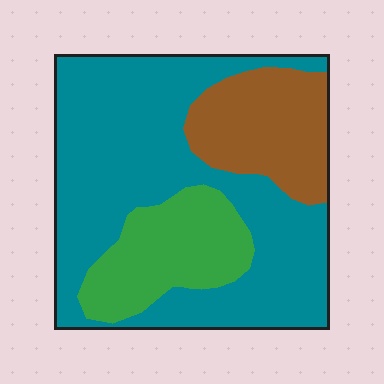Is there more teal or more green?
Teal.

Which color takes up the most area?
Teal, at roughly 60%.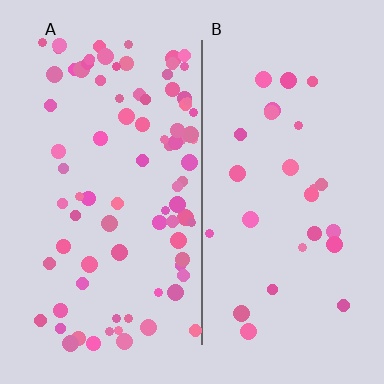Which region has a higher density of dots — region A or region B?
A (the left).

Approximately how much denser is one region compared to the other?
Approximately 3.2× — region A over region B.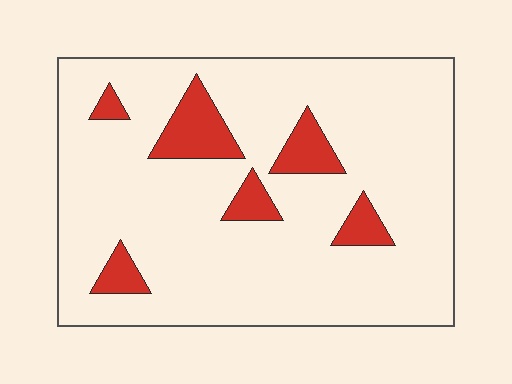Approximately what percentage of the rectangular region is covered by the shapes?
Approximately 10%.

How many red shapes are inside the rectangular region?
6.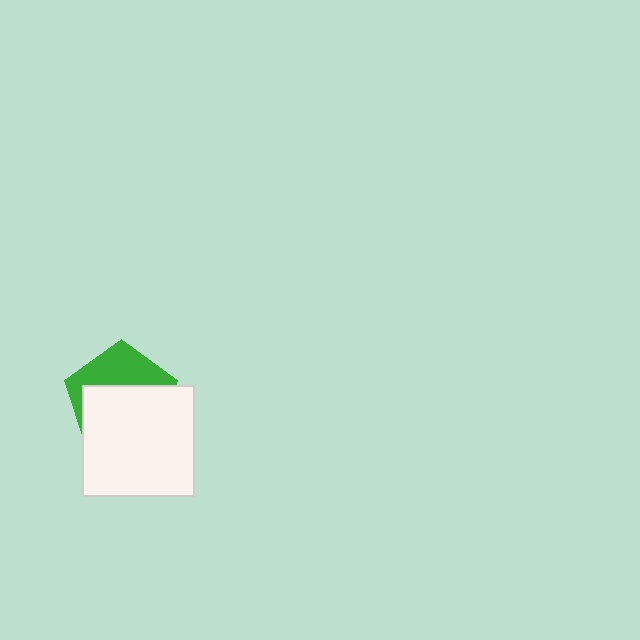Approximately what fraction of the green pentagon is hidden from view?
Roughly 61% of the green pentagon is hidden behind the white square.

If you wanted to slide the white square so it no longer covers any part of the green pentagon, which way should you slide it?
Slide it down — that is the most direct way to separate the two shapes.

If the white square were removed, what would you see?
You would see the complete green pentagon.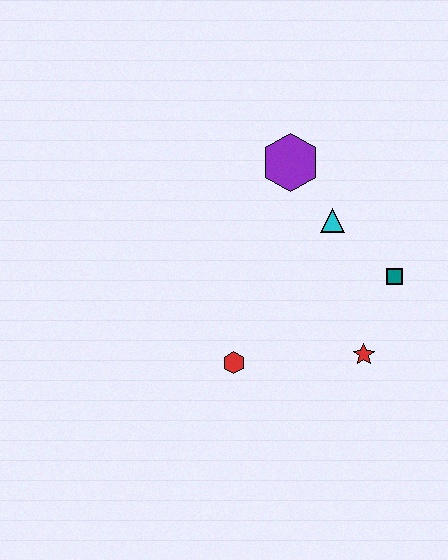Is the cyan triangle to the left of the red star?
Yes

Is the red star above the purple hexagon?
No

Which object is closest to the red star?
The teal square is closest to the red star.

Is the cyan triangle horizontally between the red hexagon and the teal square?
Yes